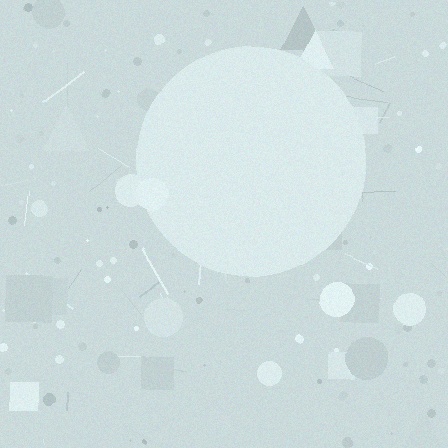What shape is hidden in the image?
A circle is hidden in the image.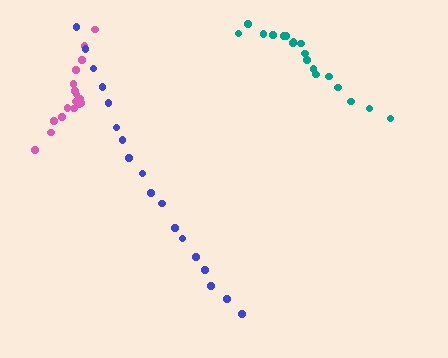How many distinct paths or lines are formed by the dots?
There are 3 distinct paths.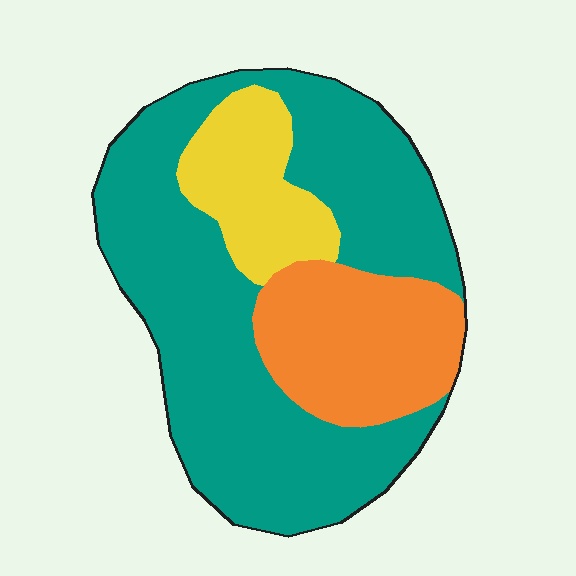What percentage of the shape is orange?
Orange covers 22% of the shape.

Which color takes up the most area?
Teal, at roughly 65%.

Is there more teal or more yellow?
Teal.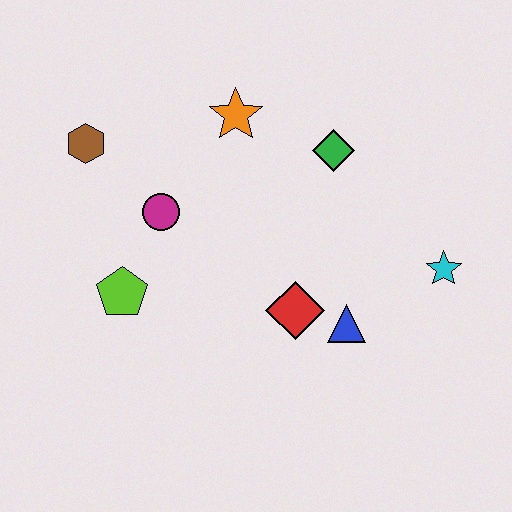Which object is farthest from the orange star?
The cyan star is farthest from the orange star.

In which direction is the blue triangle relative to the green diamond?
The blue triangle is below the green diamond.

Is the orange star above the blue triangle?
Yes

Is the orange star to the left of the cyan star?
Yes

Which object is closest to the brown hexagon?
The magenta circle is closest to the brown hexagon.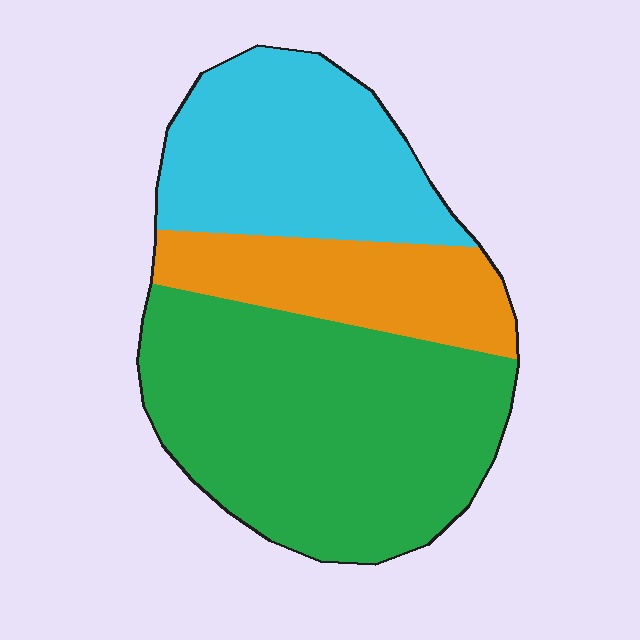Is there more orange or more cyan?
Cyan.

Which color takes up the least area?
Orange, at roughly 20%.